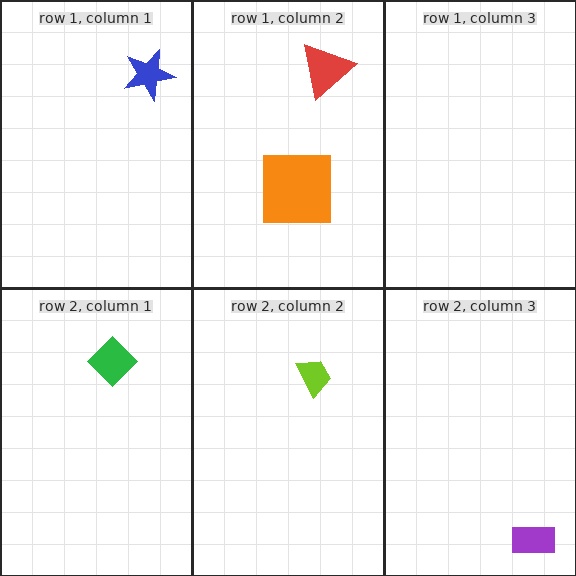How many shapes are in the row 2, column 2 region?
1.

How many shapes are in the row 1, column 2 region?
2.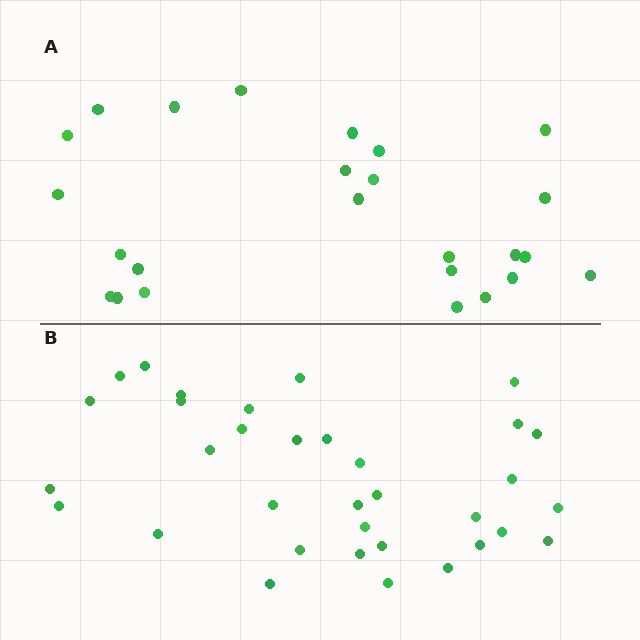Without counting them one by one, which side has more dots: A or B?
Region B (the bottom region) has more dots.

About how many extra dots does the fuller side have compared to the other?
Region B has roughly 8 or so more dots than region A.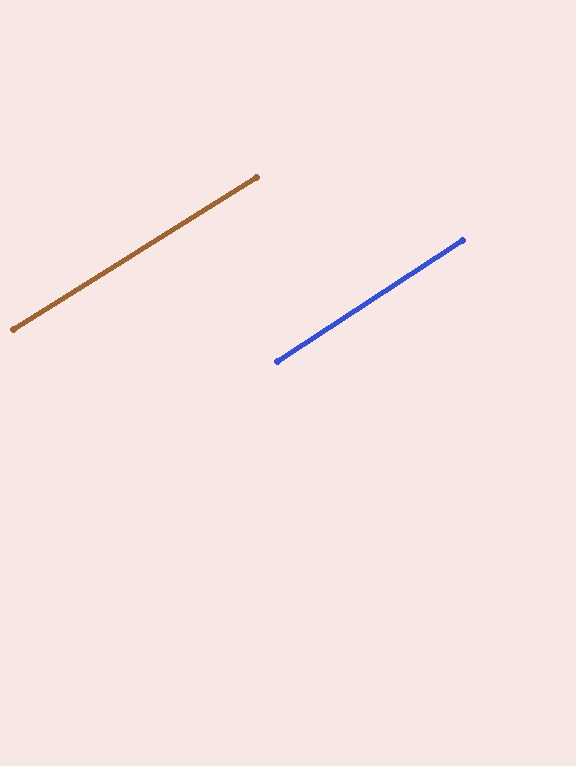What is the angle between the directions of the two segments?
Approximately 1 degree.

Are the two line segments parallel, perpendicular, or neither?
Parallel — their directions differ by only 1.2°.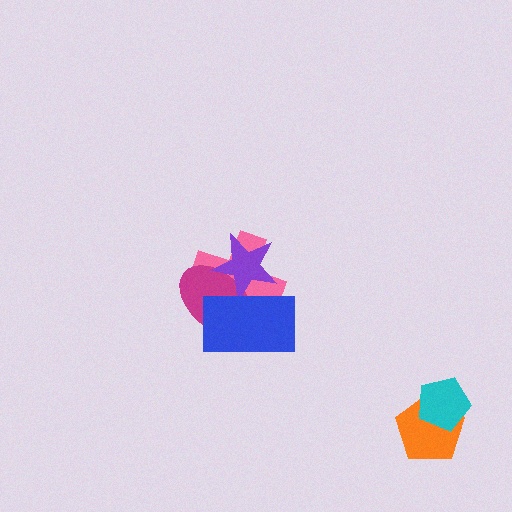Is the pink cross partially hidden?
Yes, it is partially covered by another shape.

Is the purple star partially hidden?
Yes, it is partially covered by another shape.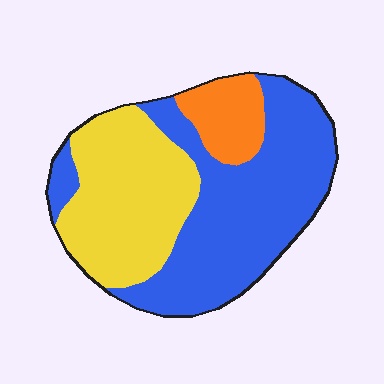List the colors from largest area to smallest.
From largest to smallest: blue, yellow, orange.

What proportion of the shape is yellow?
Yellow covers roughly 35% of the shape.